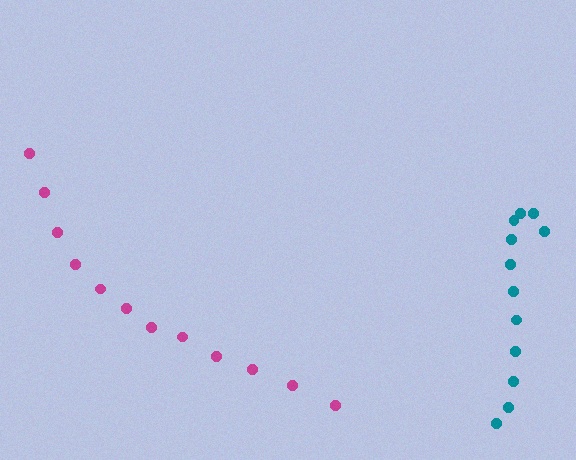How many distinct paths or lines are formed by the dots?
There are 2 distinct paths.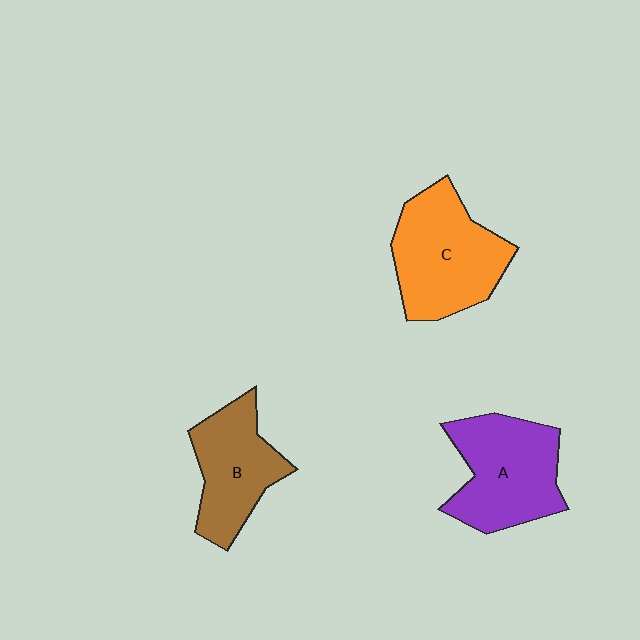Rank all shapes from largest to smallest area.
From largest to smallest: C (orange), A (purple), B (brown).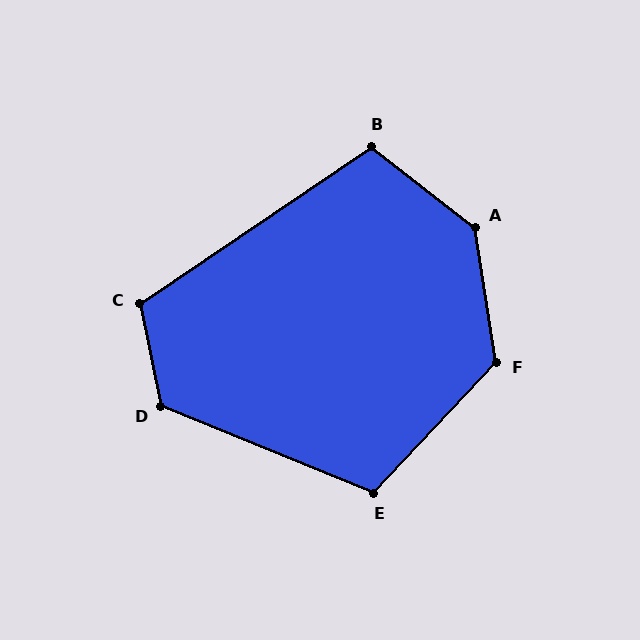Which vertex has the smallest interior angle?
B, at approximately 108 degrees.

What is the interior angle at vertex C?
Approximately 113 degrees (obtuse).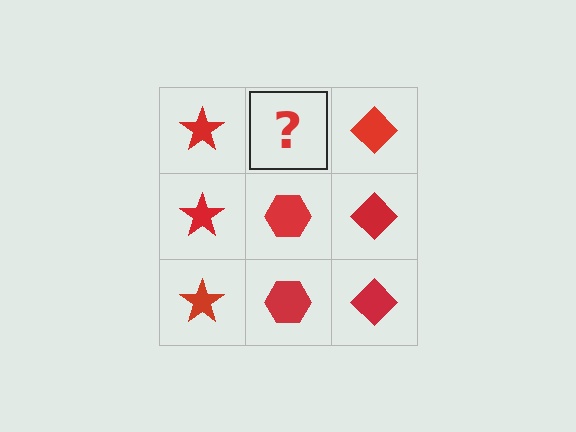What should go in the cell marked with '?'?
The missing cell should contain a red hexagon.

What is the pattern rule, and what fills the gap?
The rule is that each column has a consistent shape. The gap should be filled with a red hexagon.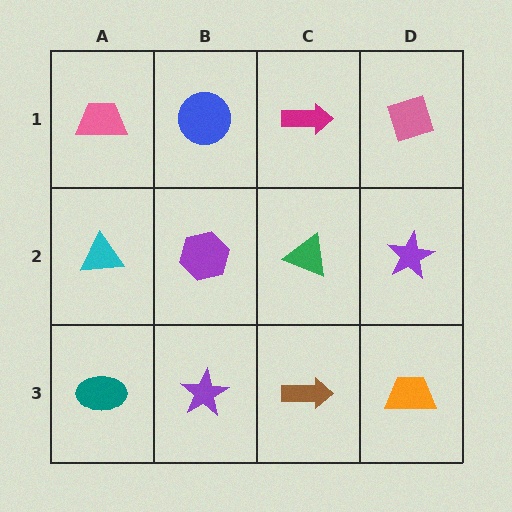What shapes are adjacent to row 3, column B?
A purple hexagon (row 2, column B), a teal ellipse (row 3, column A), a brown arrow (row 3, column C).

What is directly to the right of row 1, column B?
A magenta arrow.